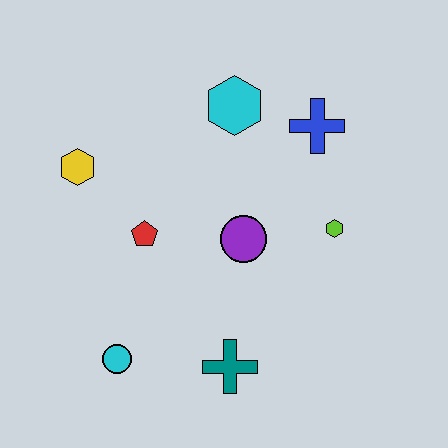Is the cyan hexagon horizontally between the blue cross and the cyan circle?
Yes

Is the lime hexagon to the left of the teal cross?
No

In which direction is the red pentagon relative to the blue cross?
The red pentagon is to the left of the blue cross.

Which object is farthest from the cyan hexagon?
The cyan circle is farthest from the cyan hexagon.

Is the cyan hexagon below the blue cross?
No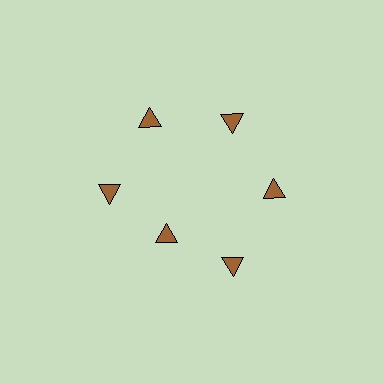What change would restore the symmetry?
The symmetry would be restored by moving it outward, back onto the ring so that all 6 triangles sit at equal angles and equal distance from the center.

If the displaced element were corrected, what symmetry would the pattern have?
It would have 6-fold rotational symmetry — the pattern would map onto itself every 60 degrees.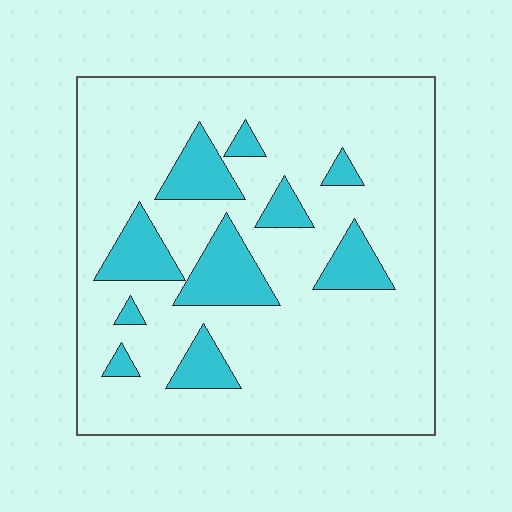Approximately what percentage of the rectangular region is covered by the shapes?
Approximately 20%.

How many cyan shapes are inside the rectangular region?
10.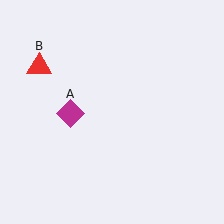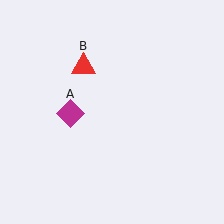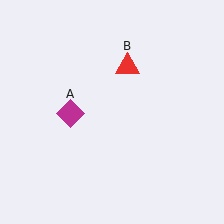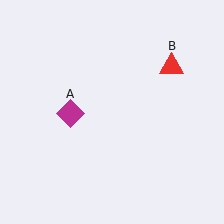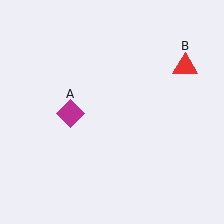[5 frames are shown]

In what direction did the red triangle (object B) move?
The red triangle (object B) moved right.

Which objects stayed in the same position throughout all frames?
Magenta diamond (object A) remained stationary.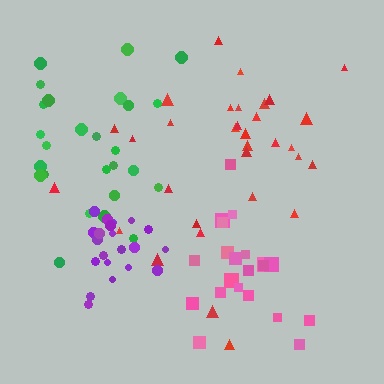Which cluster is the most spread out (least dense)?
Red.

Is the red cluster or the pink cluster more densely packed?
Pink.